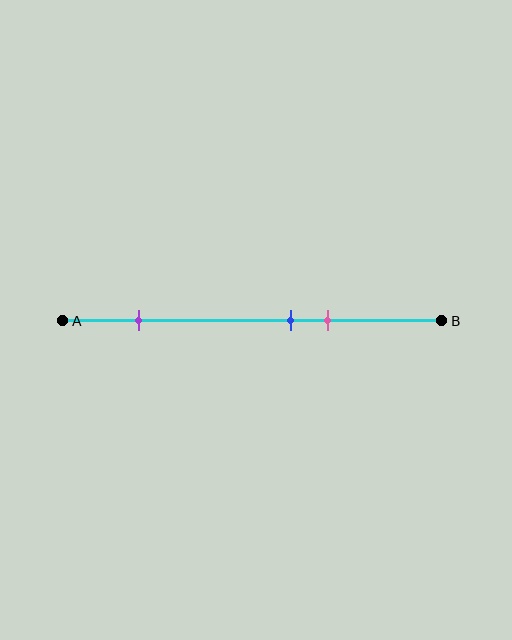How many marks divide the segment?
There are 3 marks dividing the segment.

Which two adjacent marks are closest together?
The blue and pink marks are the closest adjacent pair.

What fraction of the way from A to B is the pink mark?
The pink mark is approximately 70% (0.7) of the way from A to B.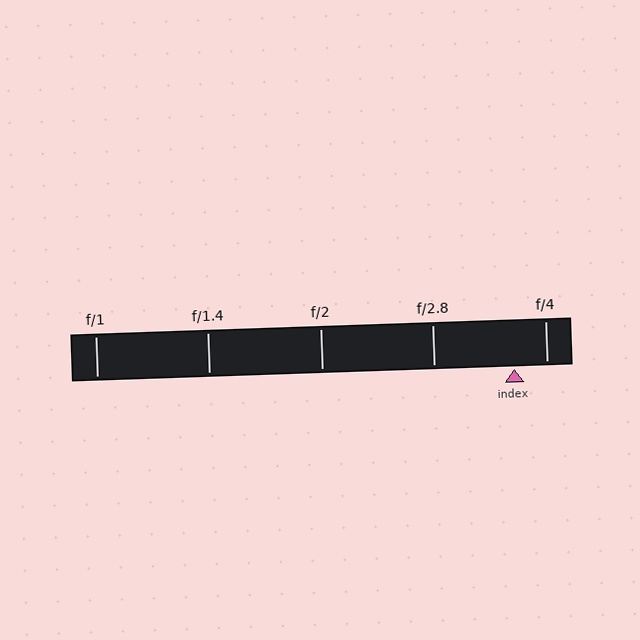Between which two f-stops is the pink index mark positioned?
The index mark is between f/2.8 and f/4.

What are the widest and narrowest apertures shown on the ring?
The widest aperture shown is f/1 and the narrowest is f/4.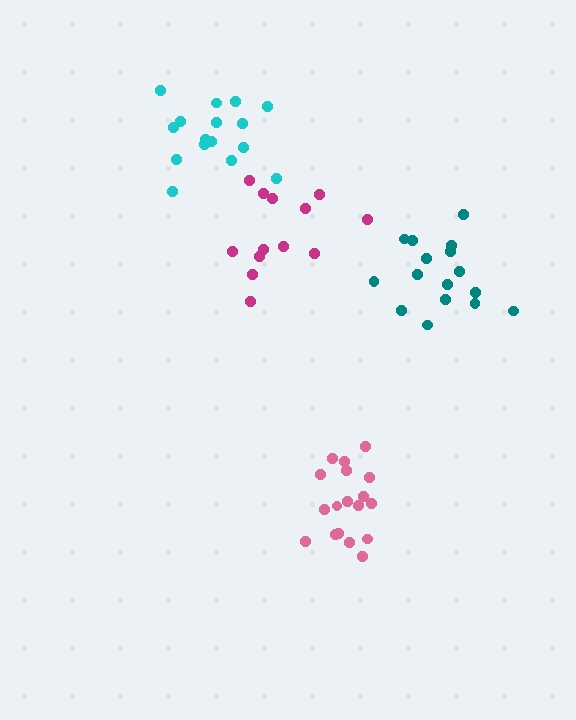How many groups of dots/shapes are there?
There are 4 groups.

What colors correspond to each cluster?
The clusters are colored: cyan, magenta, pink, teal.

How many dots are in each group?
Group 1: 16 dots, Group 2: 13 dots, Group 3: 18 dots, Group 4: 16 dots (63 total).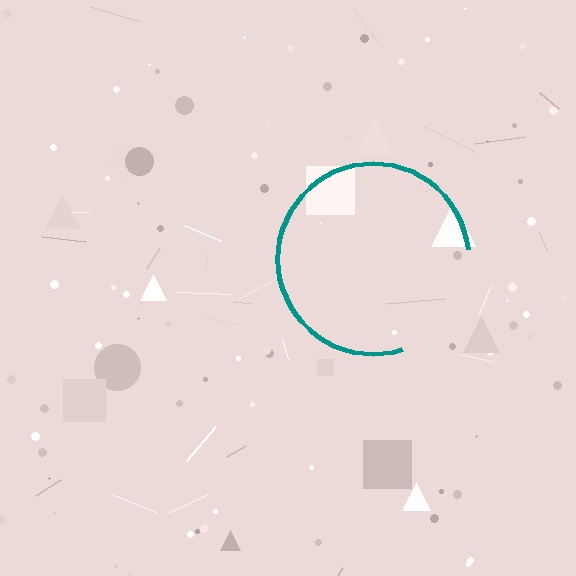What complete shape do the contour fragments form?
The contour fragments form a circle.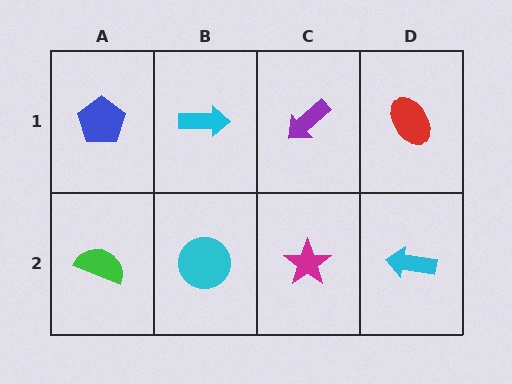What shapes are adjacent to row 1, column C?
A magenta star (row 2, column C), a cyan arrow (row 1, column B), a red ellipse (row 1, column D).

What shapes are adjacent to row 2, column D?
A red ellipse (row 1, column D), a magenta star (row 2, column C).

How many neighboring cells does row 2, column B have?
3.